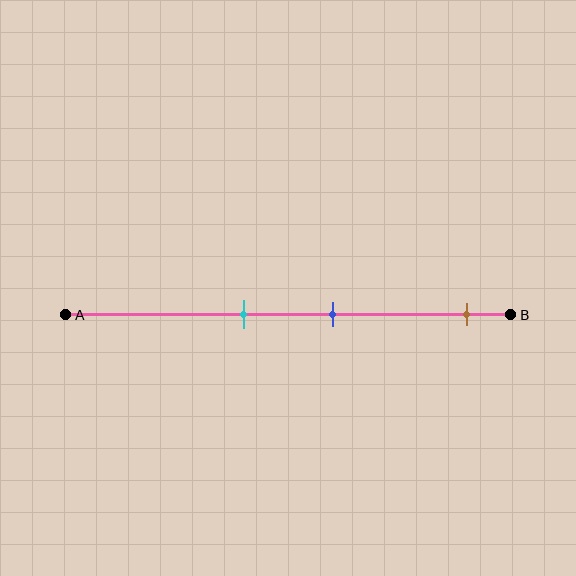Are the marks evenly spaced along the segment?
No, the marks are not evenly spaced.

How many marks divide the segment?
There are 3 marks dividing the segment.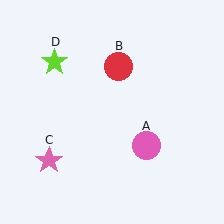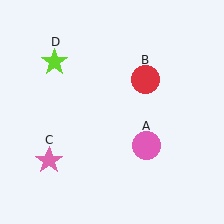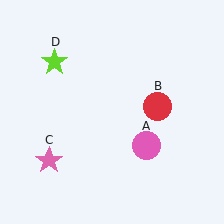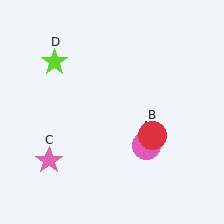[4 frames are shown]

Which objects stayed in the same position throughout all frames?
Pink circle (object A) and pink star (object C) and lime star (object D) remained stationary.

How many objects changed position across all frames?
1 object changed position: red circle (object B).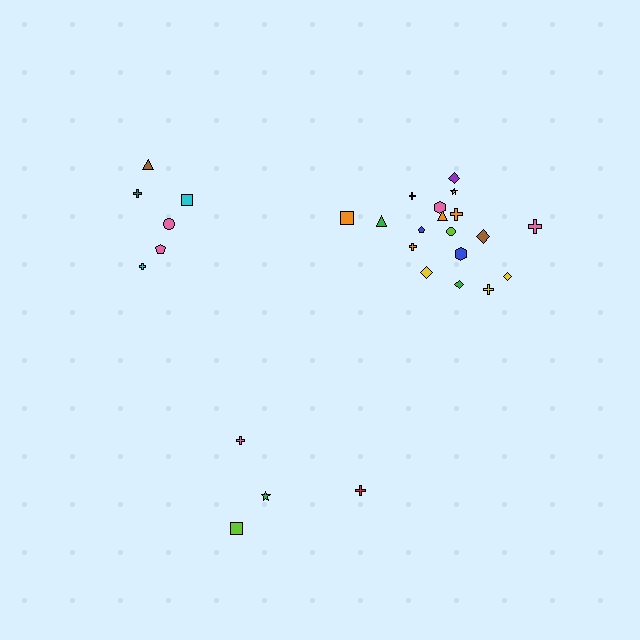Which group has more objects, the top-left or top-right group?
The top-right group.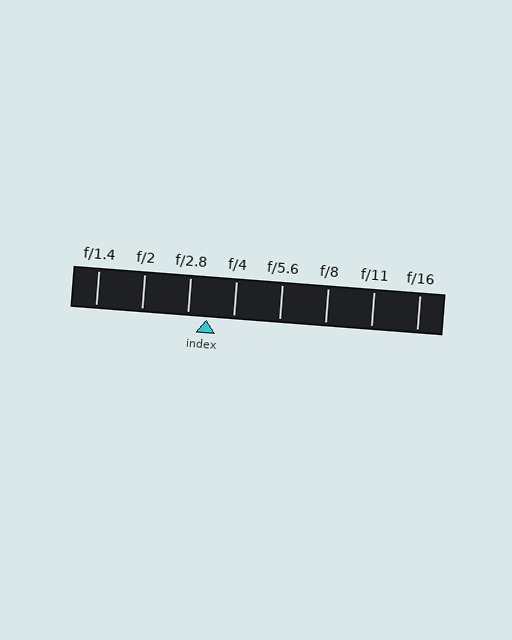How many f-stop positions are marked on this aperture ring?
There are 8 f-stop positions marked.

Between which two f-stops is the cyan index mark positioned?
The index mark is between f/2.8 and f/4.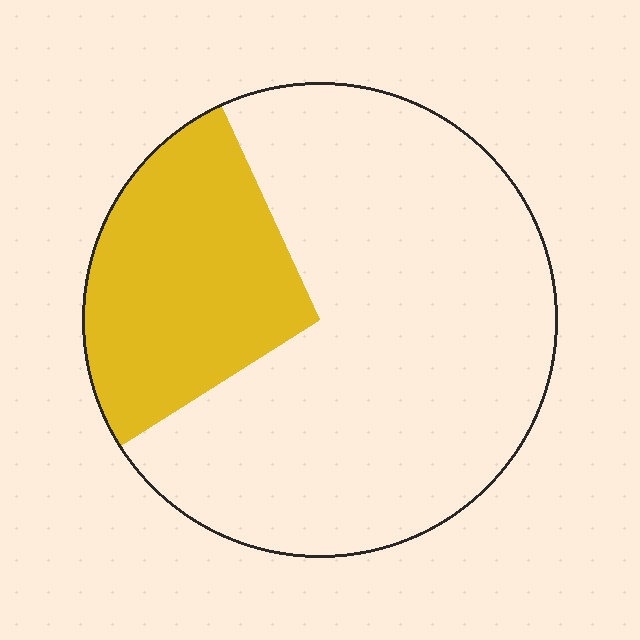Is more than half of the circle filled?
No.